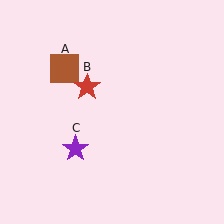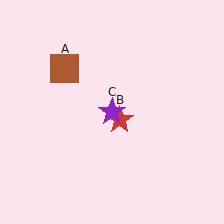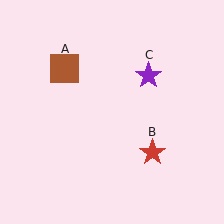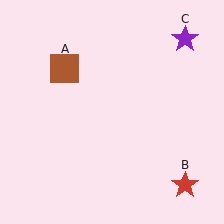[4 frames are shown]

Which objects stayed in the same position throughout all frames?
Brown square (object A) remained stationary.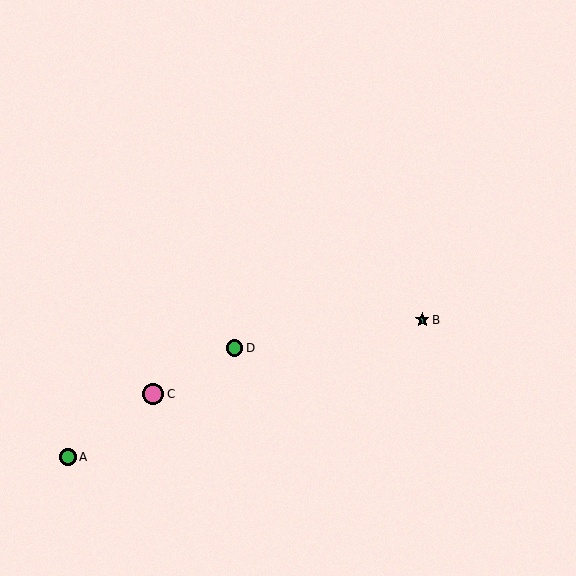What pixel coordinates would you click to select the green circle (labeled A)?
Click at (68, 457) to select the green circle A.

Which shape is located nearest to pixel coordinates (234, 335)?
The green circle (labeled D) at (235, 348) is nearest to that location.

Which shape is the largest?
The pink circle (labeled C) is the largest.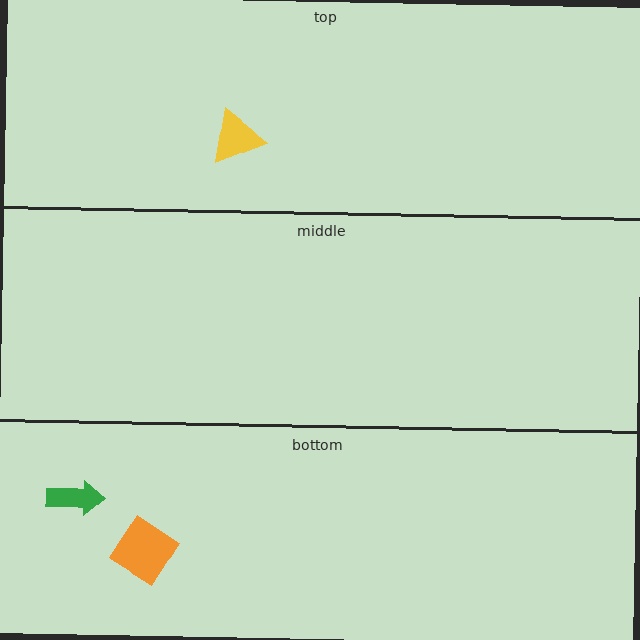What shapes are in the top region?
The yellow triangle.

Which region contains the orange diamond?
The bottom region.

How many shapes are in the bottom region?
2.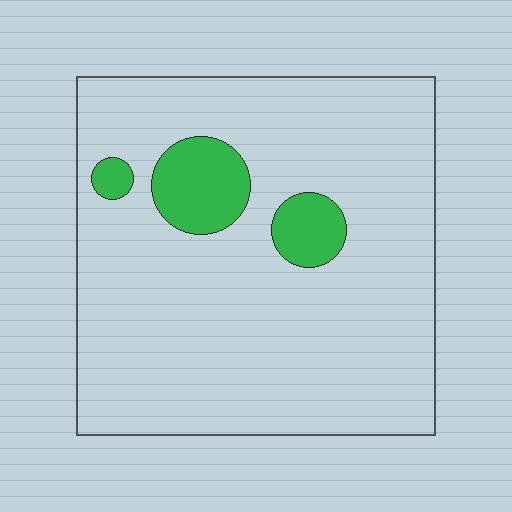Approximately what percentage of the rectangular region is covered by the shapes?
Approximately 10%.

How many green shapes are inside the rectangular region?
3.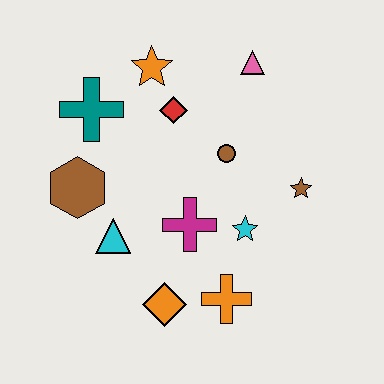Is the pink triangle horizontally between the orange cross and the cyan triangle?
No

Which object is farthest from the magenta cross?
The pink triangle is farthest from the magenta cross.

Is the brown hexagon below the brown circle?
Yes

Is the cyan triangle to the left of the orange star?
Yes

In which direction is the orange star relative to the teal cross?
The orange star is to the right of the teal cross.